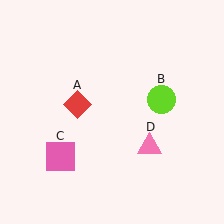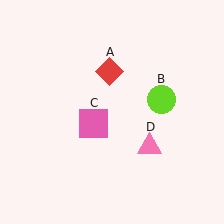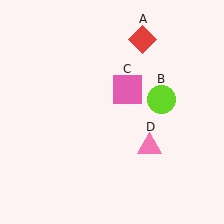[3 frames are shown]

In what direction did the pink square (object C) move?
The pink square (object C) moved up and to the right.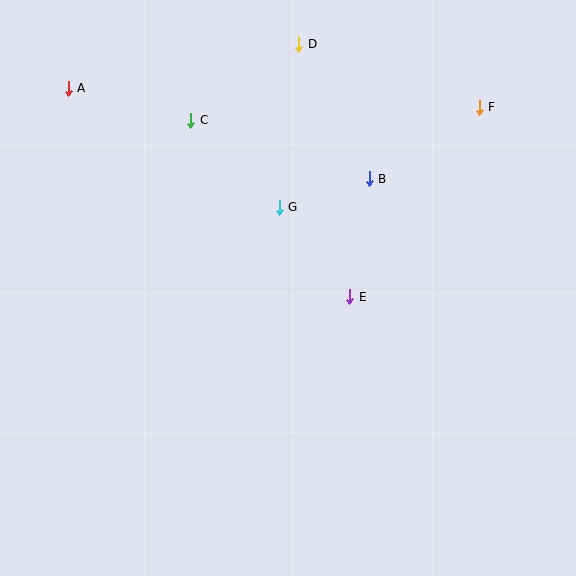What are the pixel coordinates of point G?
Point G is at (279, 207).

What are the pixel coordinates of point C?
Point C is at (191, 120).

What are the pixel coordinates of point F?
Point F is at (479, 107).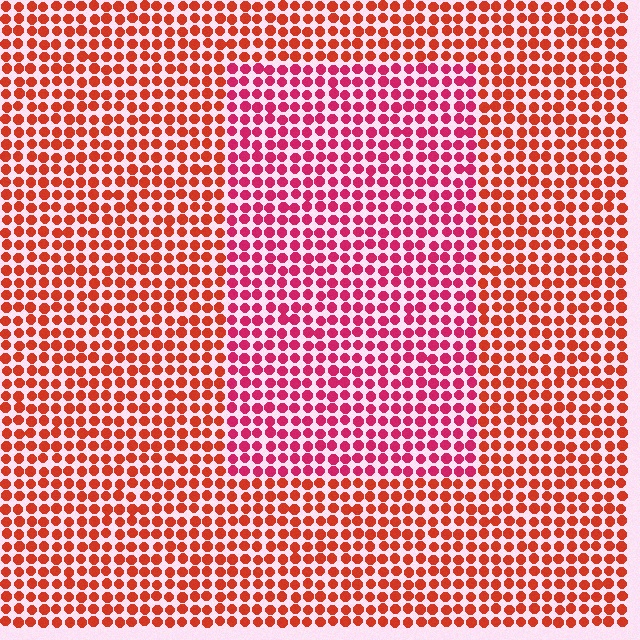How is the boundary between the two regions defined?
The boundary is defined purely by a slight shift in hue (about 31 degrees). Spacing, size, and orientation are identical on both sides.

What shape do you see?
I see a rectangle.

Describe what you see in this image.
The image is filled with small red elements in a uniform arrangement. A rectangle-shaped region is visible where the elements are tinted to a slightly different hue, forming a subtle color boundary.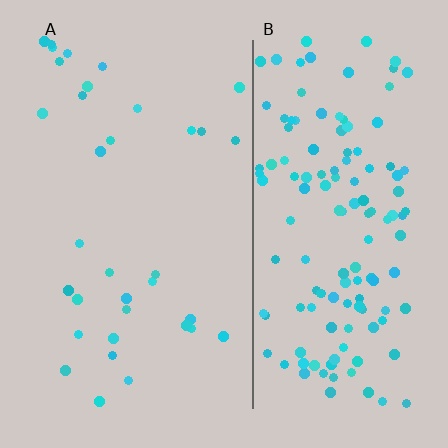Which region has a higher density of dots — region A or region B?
B (the right).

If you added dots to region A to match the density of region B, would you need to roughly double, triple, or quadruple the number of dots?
Approximately quadruple.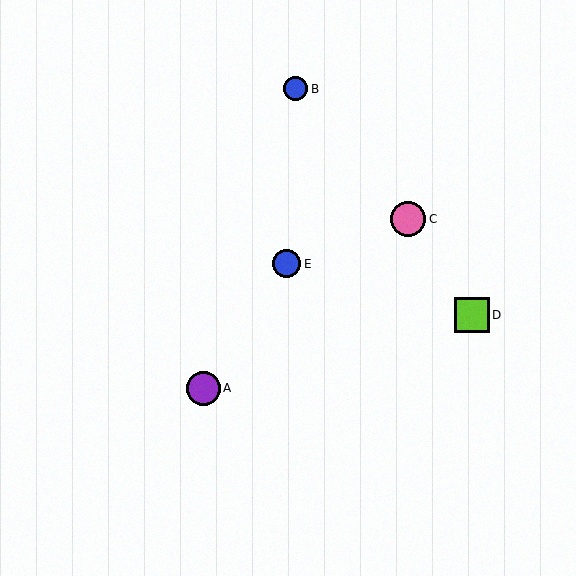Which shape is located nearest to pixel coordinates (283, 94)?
The blue circle (labeled B) at (296, 89) is nearest to that location.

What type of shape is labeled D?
Shape D is a lime square.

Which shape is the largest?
The lime square (labeled D) is the largest.